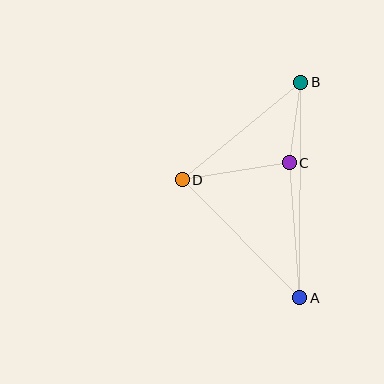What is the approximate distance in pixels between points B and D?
The distance between B and D is approximately 153 pixels.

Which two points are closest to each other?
Points B and C are closest to each other.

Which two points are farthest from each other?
Points A and B are farthest from each other.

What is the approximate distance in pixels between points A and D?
The distance between A and D is approximately 166 pixels.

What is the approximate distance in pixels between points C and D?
The distance between C and D is approximately 108 pixels.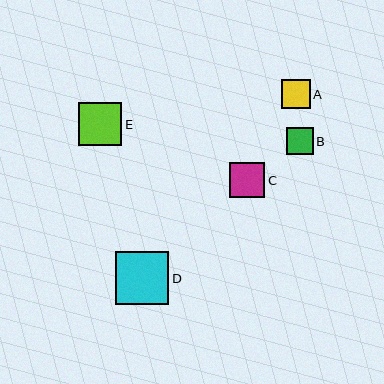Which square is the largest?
Square D is the largest with a size of approximately 53 pixels.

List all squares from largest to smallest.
From largest to smallest: D, E, C, A, B.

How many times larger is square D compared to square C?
Square D is approximately 1.5 times the size of square C.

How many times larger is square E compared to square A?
Square E is approximately 1.5 times the size of square A.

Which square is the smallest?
Square B is the smallest with a size of approximately 27 pixels.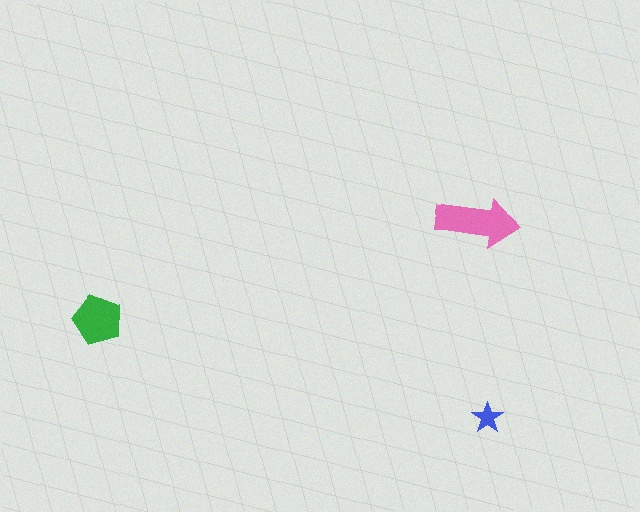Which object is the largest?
The pink arrow.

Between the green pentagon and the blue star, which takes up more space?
The green pentagon.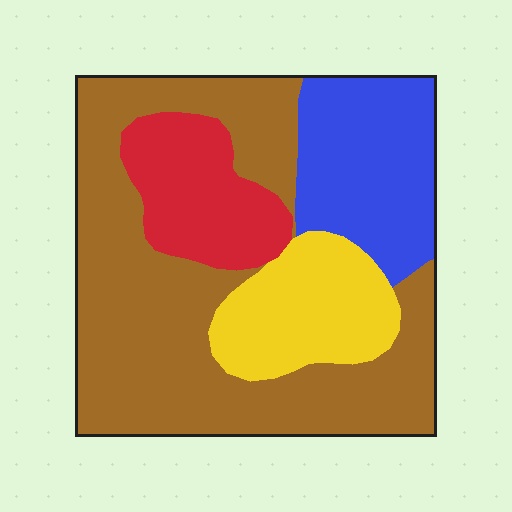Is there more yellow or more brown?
Brown.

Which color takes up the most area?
Brown, at roughly 50%.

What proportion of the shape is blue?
Blue covers roughly 20% of the shape.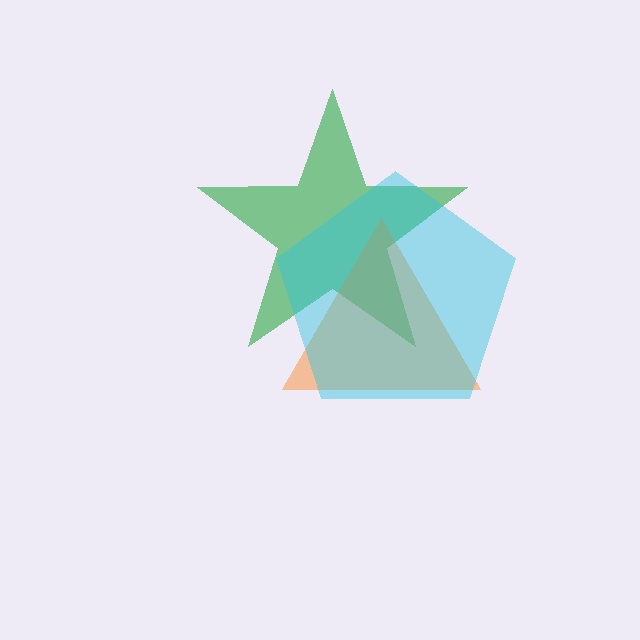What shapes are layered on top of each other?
The layered shapes are: a green star, an orange triangle, a cyan pentagon.